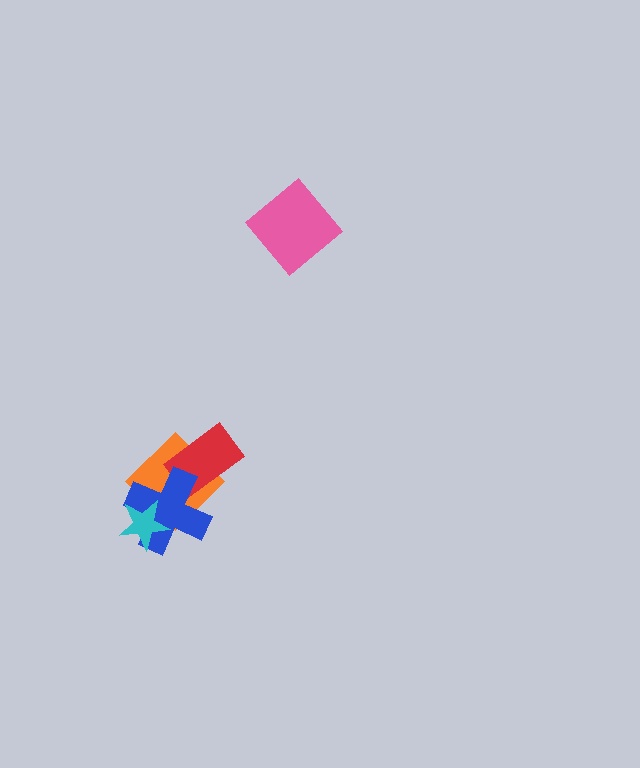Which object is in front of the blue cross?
The cyan star is in front of the blue cross.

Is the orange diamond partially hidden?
Yes, it is partially covered by another shape.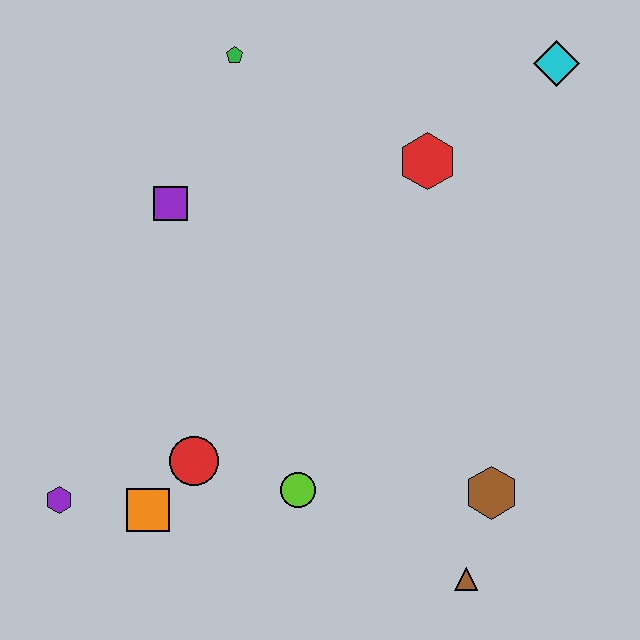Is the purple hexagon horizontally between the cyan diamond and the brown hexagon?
No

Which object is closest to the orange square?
The red circle is closest to the orange square.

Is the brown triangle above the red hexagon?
No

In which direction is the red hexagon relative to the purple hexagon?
The red hexagon is to the right of the purple hexagon.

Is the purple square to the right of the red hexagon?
No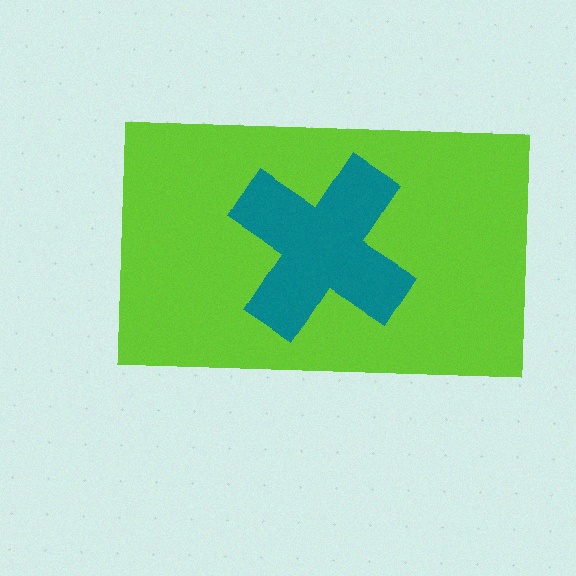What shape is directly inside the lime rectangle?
The teal cross.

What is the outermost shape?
The lime rectangle.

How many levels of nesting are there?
2.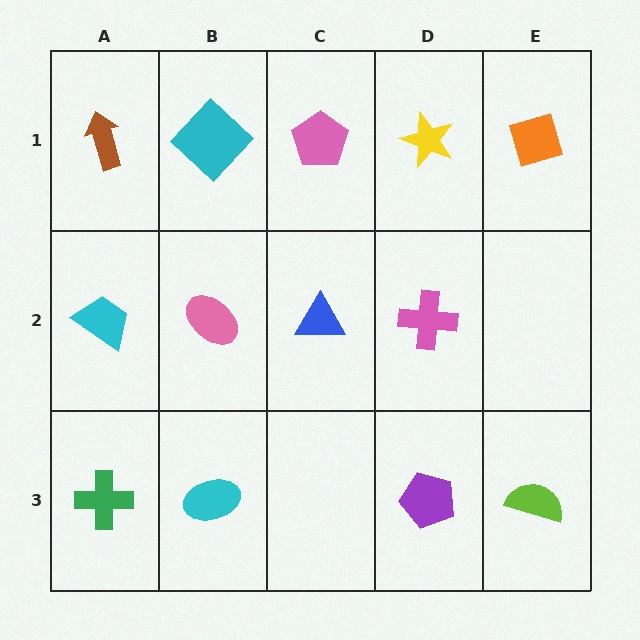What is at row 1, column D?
A yellow star.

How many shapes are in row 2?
4 shapes.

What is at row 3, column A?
A green cross.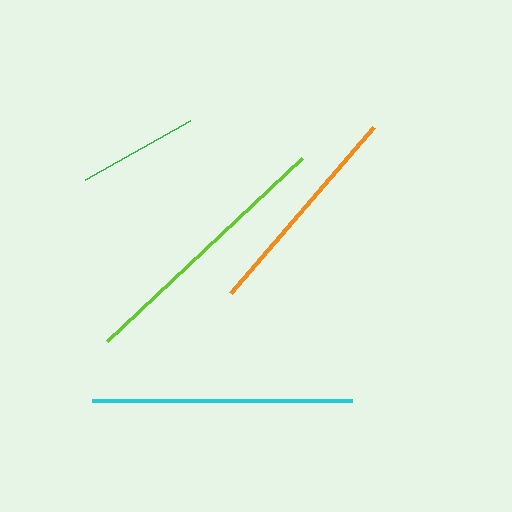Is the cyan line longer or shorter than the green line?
The cyan line is longer than the green line.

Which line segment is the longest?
The lime line is the longest at approximately 268 pixels.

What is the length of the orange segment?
The orange segment is approximately 219 pixels long.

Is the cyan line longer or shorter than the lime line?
The lime line is longer than the cyan line.